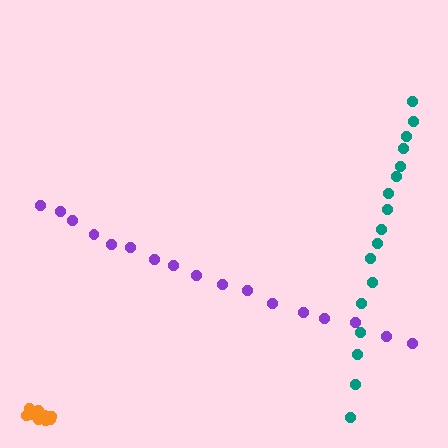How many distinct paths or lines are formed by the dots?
There are 3 distinct paths.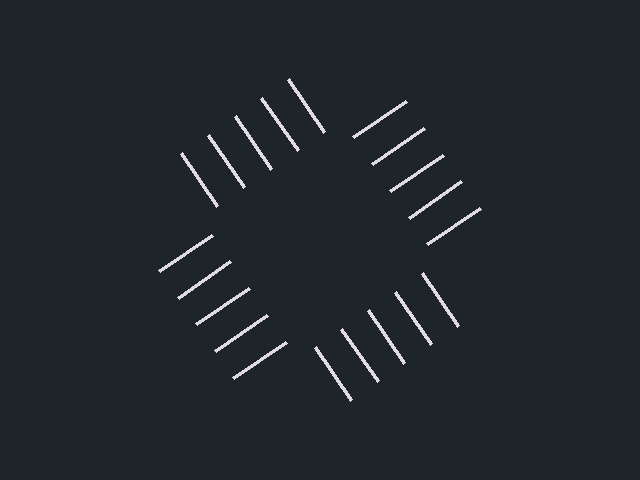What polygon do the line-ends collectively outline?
An illusory square — the line segments terminate on its edges but no continuous stroke is drawn.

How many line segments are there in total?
20 — 5 along each of the 4 edges.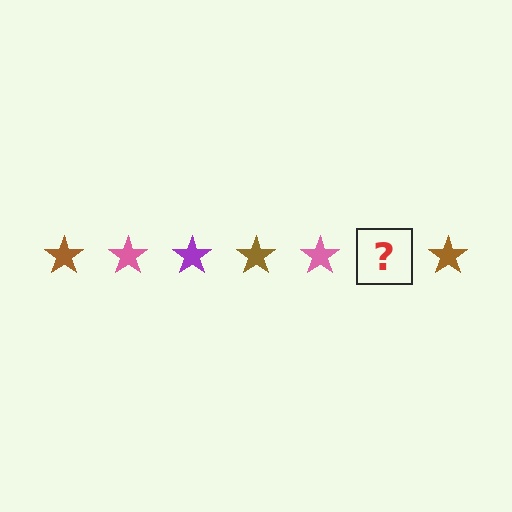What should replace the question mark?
The question mark should be replaced with a purple star.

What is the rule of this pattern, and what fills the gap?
The rule is that the pattern cycles through brown, pink, purple stars. The gap should be filled with a purple star.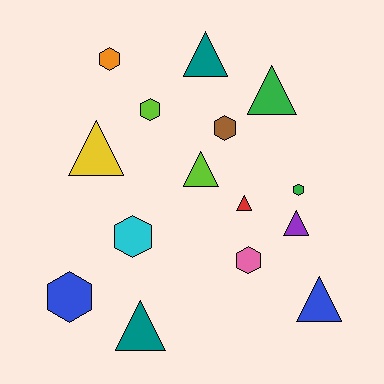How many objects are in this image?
There are 15 objects.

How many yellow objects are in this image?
There is 1 yellow object.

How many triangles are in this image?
There are 8 triangles.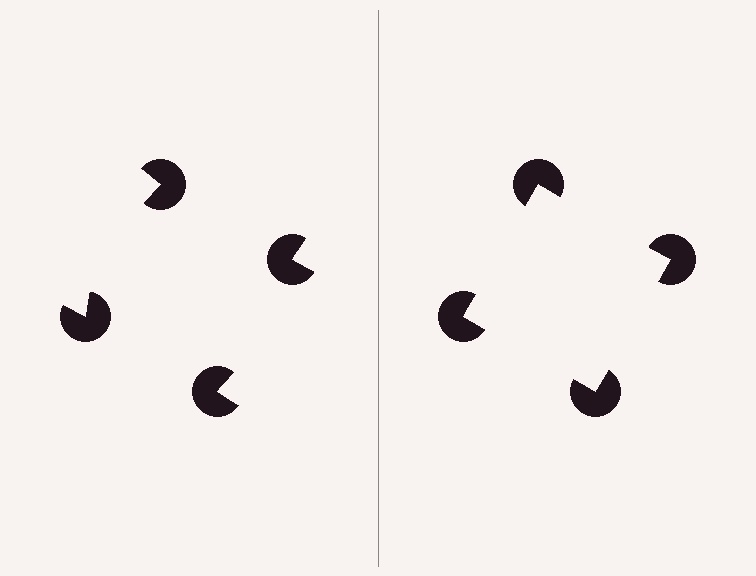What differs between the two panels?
The pac-man discs are positioned identically on both sides; only the wedge orientations differ. On the right they align to a square; on the left they are misaligned.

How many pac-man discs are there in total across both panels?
8 — 4 on each side.